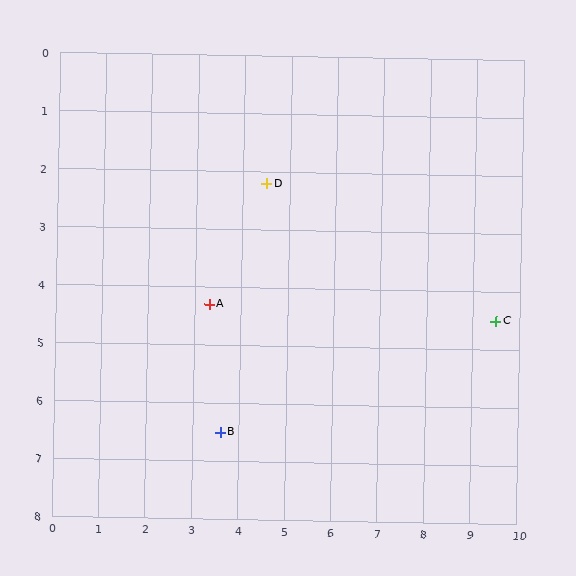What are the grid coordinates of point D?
Point D is at approximately (4.5, 2.2).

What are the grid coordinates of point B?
Point B is at approximately (3.6, 6.5).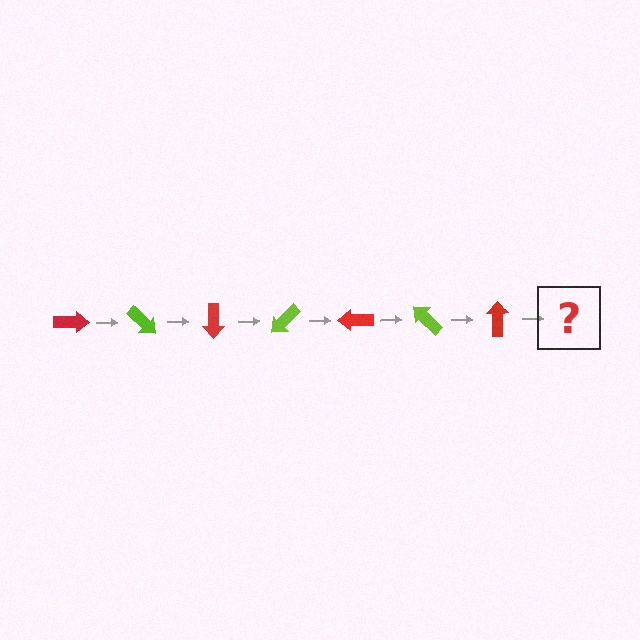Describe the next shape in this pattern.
It should be a lime arrow, rotated 315 degrees from the start.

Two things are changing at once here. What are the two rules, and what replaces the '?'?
The two rules are that it rotates 45 degrees each step and the color cycles through red and lime. The '?' should be a lime arrow, rotated 315 degrees from the start.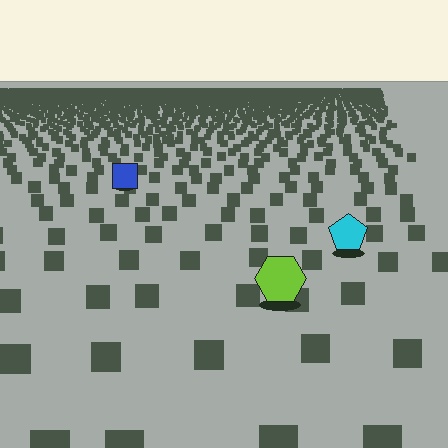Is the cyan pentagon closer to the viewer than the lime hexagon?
No. The lime hexagon is closer — you can tell from the texture gradient: the ground texture is coarser near it.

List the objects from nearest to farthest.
From nearest to farthest: the lime hexagon, the cyan pentagon, the blue square.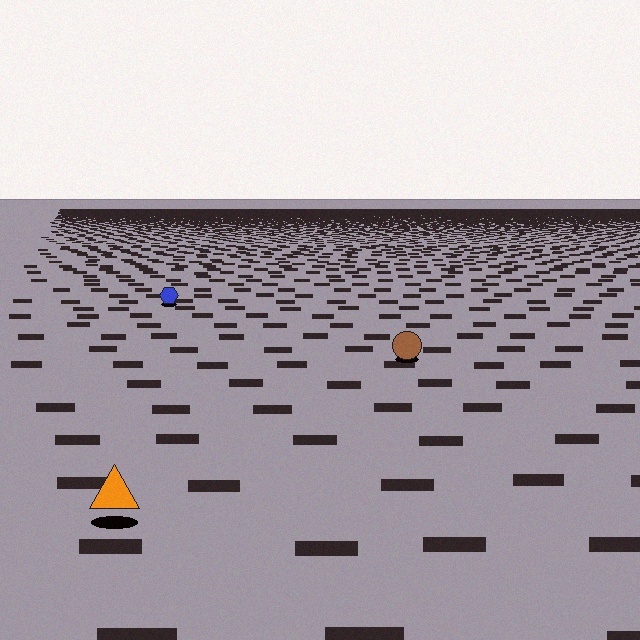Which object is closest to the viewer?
The orange triangle is closest. The texture marks near it are larger and more spread out.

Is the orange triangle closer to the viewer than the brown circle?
Yes. The orange triangle is closer — you can tell from the texture gradient: the ground texture is coarser near it.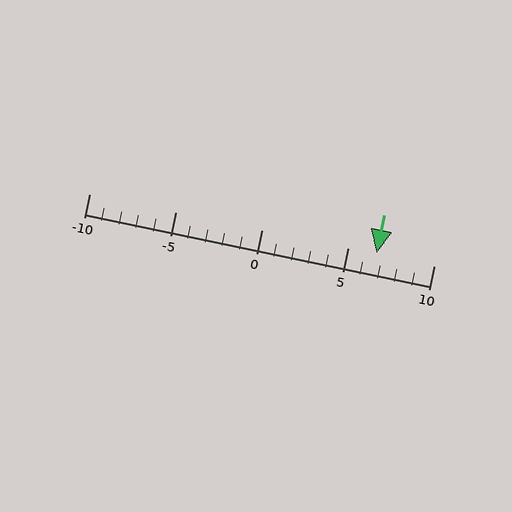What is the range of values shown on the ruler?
The ruler shows values from -10 to 10.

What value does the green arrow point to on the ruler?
The green arrow points to approximately 7.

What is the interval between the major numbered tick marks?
The major tick marks are spaced 5 units apart.